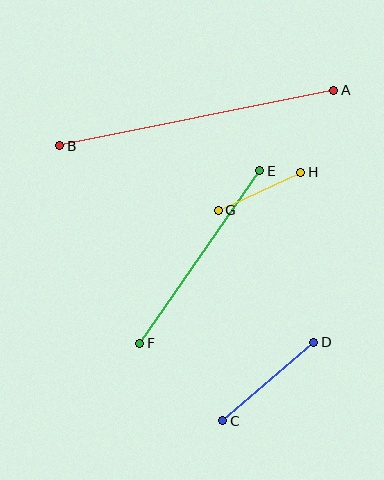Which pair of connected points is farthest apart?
Points A and B are farthest apart.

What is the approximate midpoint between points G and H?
The midpoint is at approximately (259, 191) pixels.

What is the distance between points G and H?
The distance is approximately 91 pixels.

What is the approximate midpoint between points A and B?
The midpoint is at approximately (197, 118) pixels.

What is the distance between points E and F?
The distance is approximately 210 pixels.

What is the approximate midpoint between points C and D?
The midpoint is at approximately (268, 381) pixels.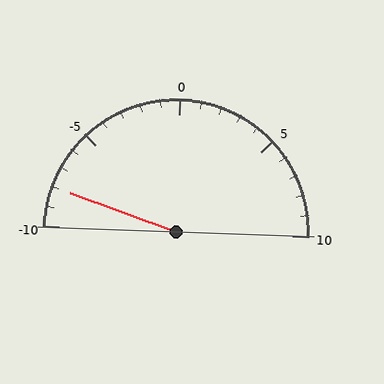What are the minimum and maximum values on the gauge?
The gauge ranges from -10 to 10.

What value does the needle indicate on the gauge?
The needle indicates approximately -8.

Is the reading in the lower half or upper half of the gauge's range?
The reading is in the lower half of the range (-10 to 10).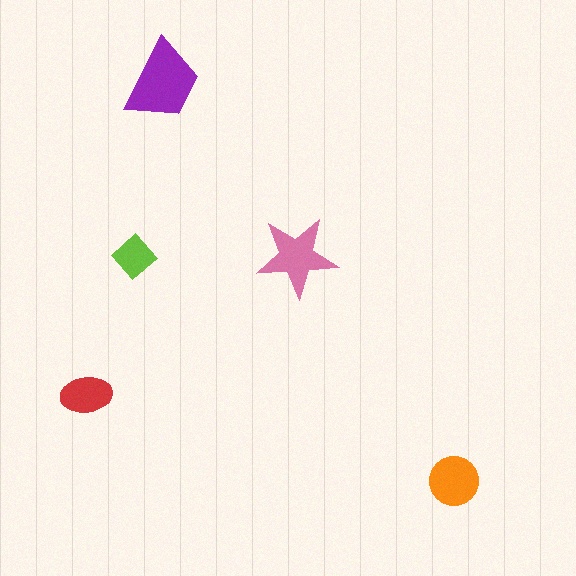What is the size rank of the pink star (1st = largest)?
2nd.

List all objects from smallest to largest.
The lime diamond, the red ellipse, the orange circle, the pink star, the purple trapezoid.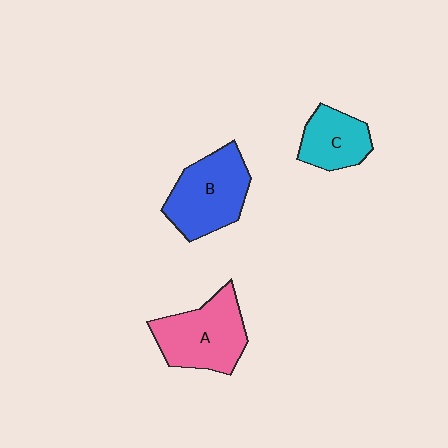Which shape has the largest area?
Shape A (pink).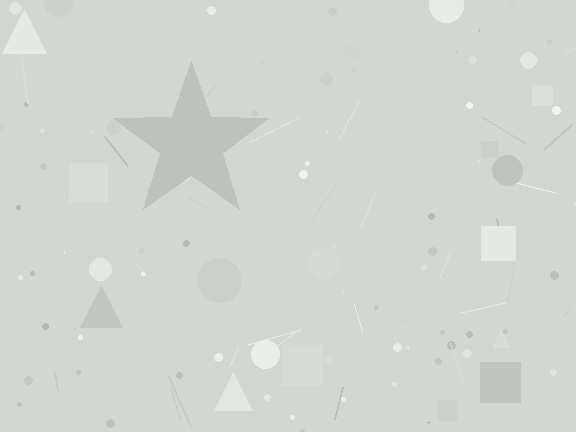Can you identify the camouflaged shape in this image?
The camouflaged shape is a star.